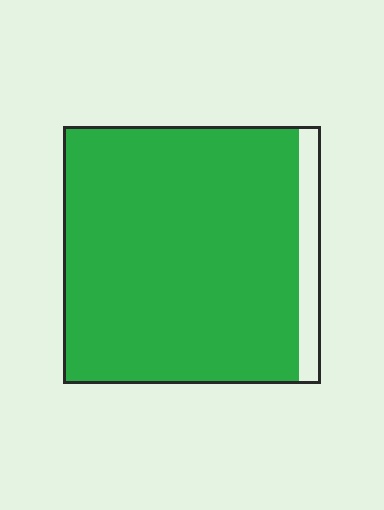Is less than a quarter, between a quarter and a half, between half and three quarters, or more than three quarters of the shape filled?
More than three quarters.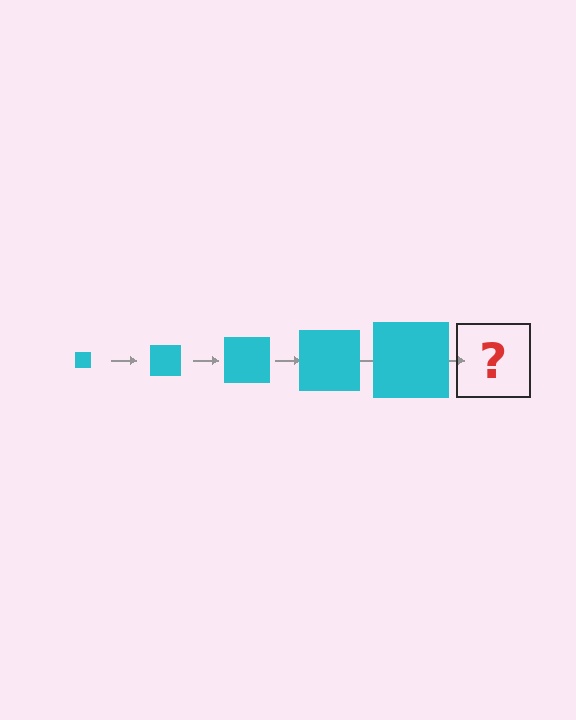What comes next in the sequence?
The next element should be a cyan square, larger than the previous one.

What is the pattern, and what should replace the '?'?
The pattern is that the square gets progressively larger each step. The '?' should be a cyan square, larger than the previous one.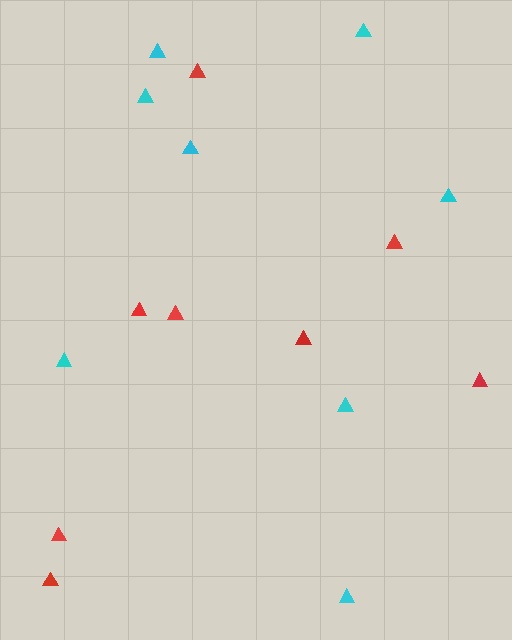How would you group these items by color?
There are 2 groups: one group of red triangles (8) and one group of cyan triangles (8).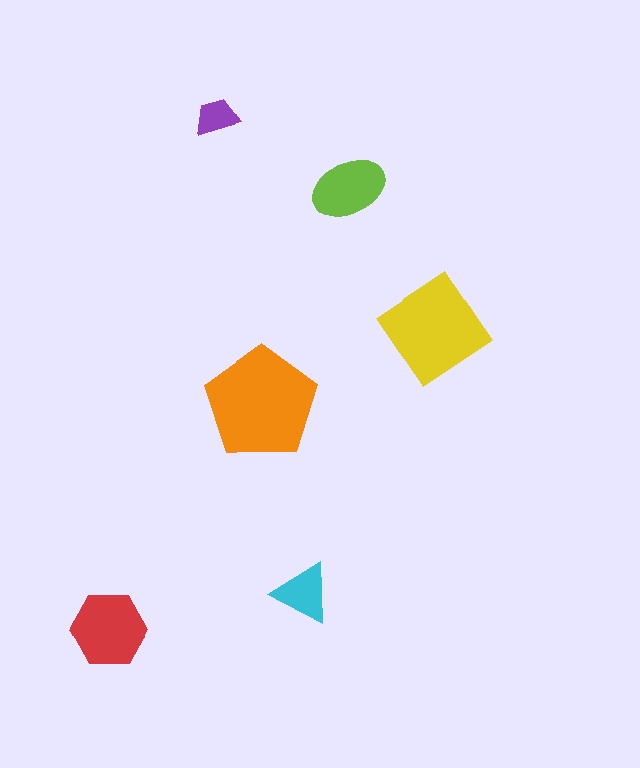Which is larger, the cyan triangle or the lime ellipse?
The lime ellipse.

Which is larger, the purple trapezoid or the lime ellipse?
The lime ellipse.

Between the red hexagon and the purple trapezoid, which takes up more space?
The red hexagon.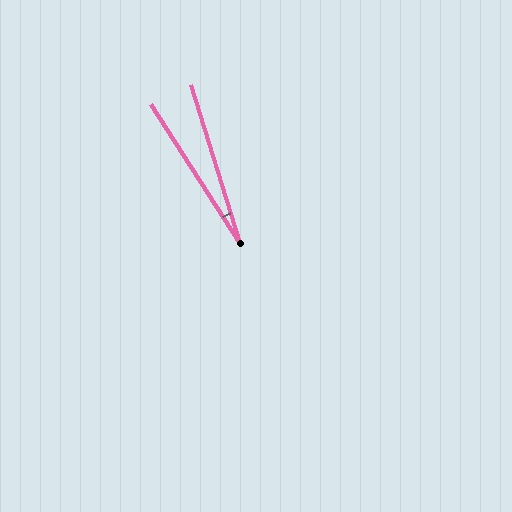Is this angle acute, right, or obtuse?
It is acute.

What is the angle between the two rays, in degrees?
Approximately 15 degrees.